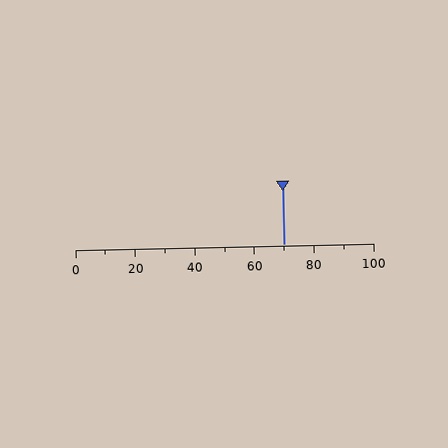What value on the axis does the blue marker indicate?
The marker indicates approximately 70.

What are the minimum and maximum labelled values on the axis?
The axis runs from 0 to 100.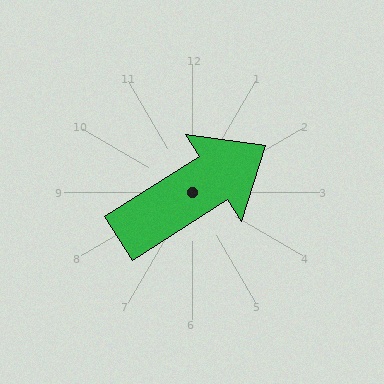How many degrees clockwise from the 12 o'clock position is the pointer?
Approximately 57 degrees.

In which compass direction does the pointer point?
Northeast.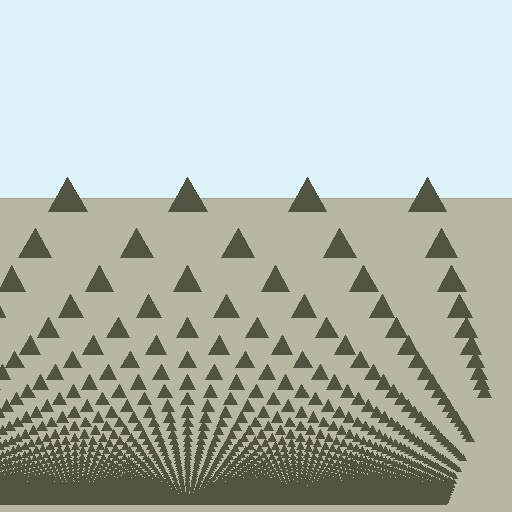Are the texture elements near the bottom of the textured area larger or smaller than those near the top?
Smaller. The gradient is inverted — elements near the bottom are smaller and denser.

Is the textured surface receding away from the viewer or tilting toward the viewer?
The surface appears to tilt toward the viewer. Texture elements get larger and sparser toward the top.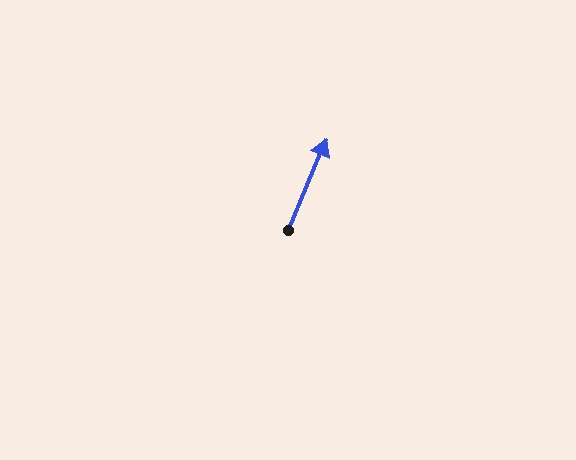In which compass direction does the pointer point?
Northeast.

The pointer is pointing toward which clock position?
Roughly 1 o'clock.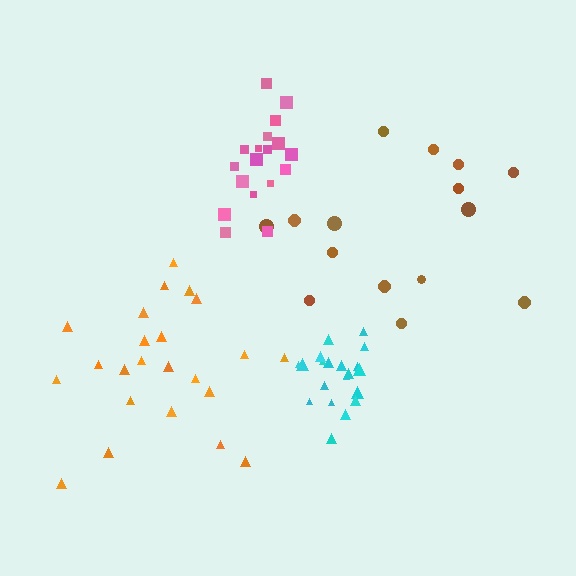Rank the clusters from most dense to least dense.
cyan, pink, orange, brown.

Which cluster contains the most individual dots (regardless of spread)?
Orange (23).